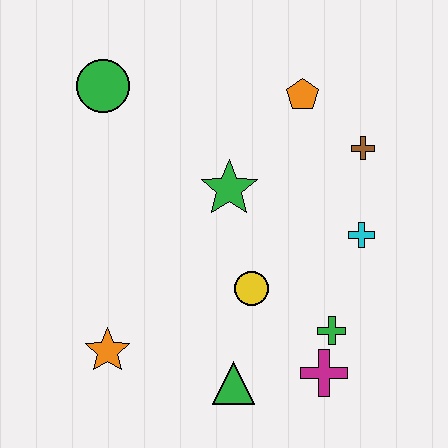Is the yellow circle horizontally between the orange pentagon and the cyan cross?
No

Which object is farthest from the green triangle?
The green circle is farthest from the green triangle.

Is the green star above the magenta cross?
Yes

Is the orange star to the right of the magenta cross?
No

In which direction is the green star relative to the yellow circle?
The green star is above the yellow circle.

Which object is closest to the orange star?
The green triangle is closest to the orange star.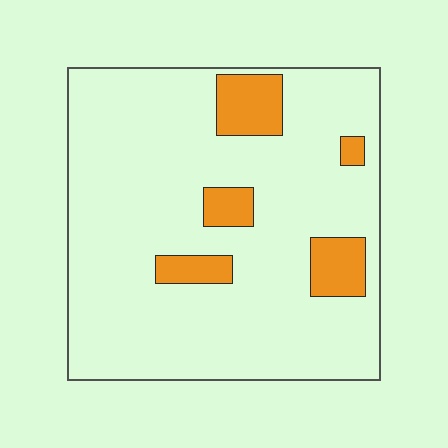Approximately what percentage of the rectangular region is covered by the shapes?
Approximately 15%.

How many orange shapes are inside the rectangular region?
5.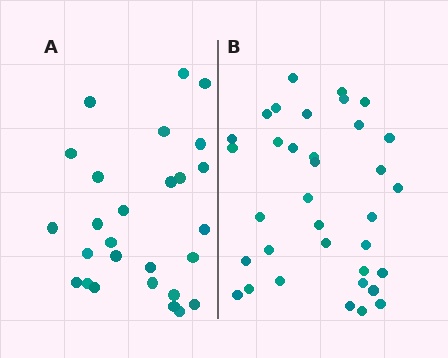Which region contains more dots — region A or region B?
Region B (the right region) has more dots.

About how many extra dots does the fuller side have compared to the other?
Region B has roughly 8 or so more dots than region A.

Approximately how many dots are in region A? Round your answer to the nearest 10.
About 30 dots. (The exact count is 27, which rounds to 30.)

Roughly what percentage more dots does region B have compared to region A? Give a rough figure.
About 30% more.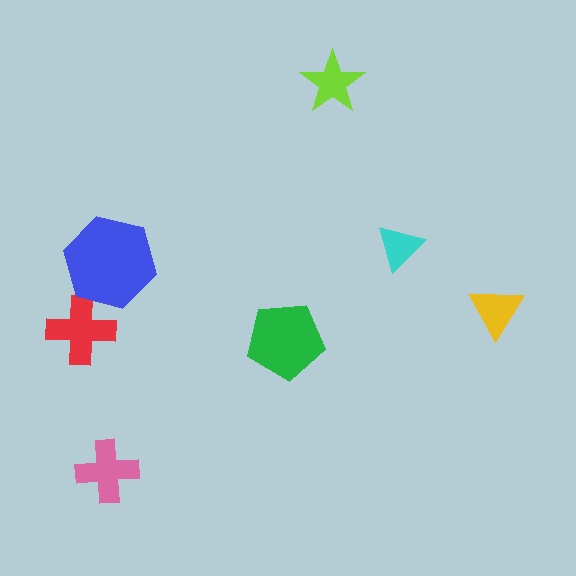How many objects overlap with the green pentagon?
0 objects overlap with the green pentagon.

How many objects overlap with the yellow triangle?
0 objects overlap with the yellow triangle.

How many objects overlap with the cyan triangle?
0 objects overlap with the cyan triangle.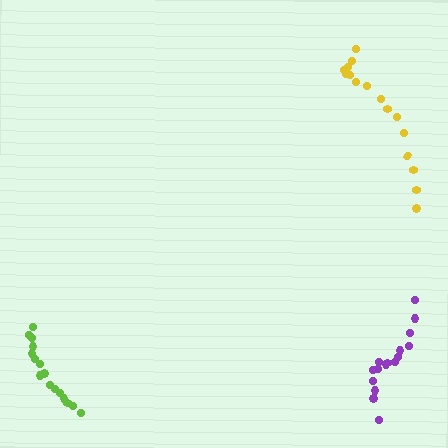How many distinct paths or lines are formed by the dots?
There are 3 distinct paths.